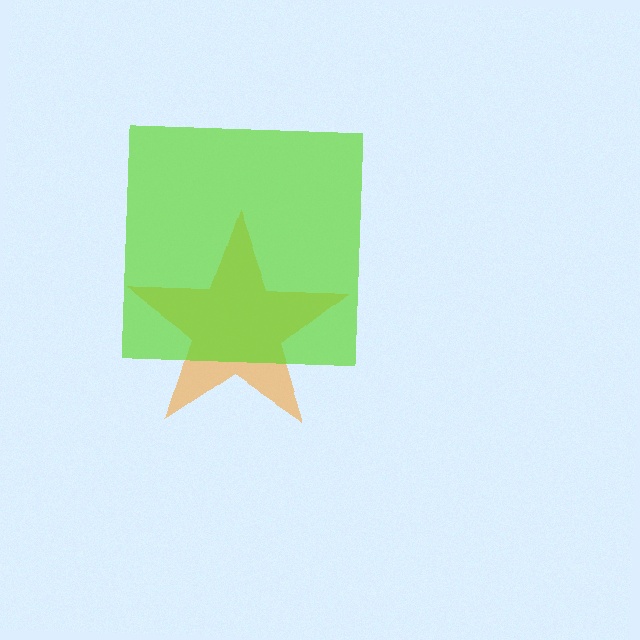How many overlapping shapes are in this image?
There are 2 overlapping shapes in the image.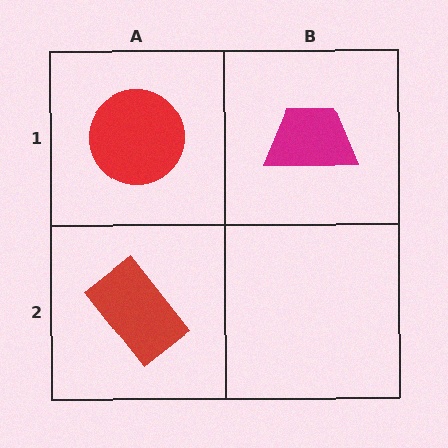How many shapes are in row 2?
1 shape.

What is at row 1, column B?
A magenta trapezoid.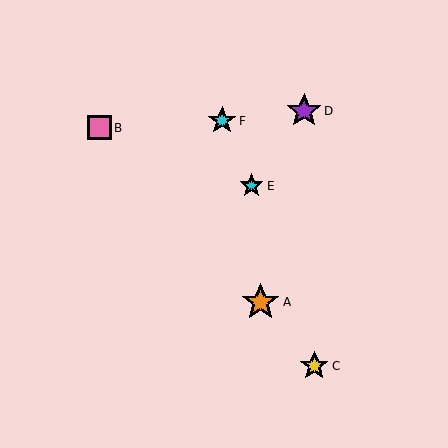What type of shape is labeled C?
Shape C is a yellow star.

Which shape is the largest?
The orange star (labeled A) is the largest.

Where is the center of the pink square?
The center of the pink square is at (99, 128).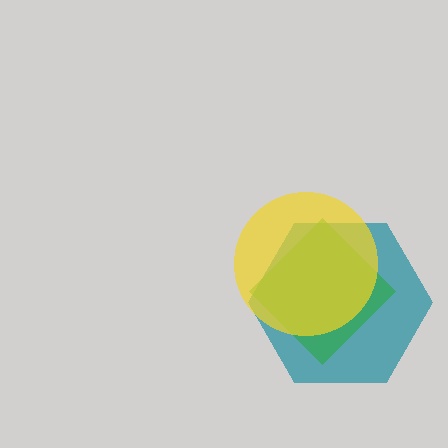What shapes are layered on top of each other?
The layered shapes are: a teal hexagon, a green diamond, a yellow circle.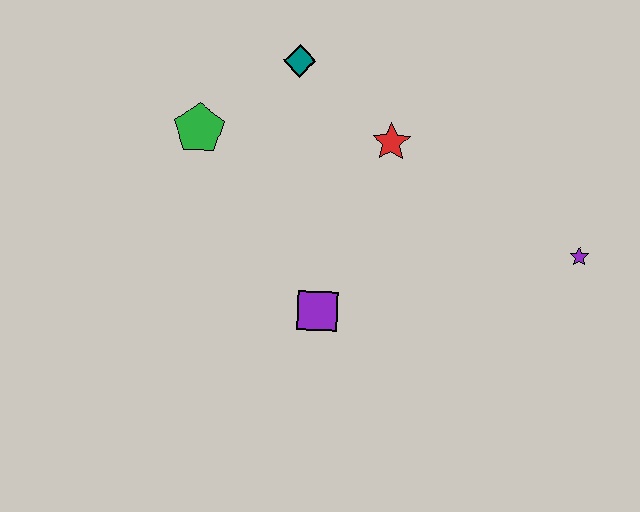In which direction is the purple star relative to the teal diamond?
The purple star is to the right of the teal diamond.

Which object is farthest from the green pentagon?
The purple star is farthest from the green pentagon.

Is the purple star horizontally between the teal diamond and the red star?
No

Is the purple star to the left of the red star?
No